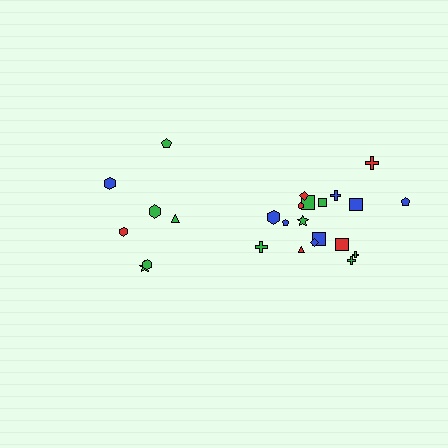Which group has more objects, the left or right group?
The right group.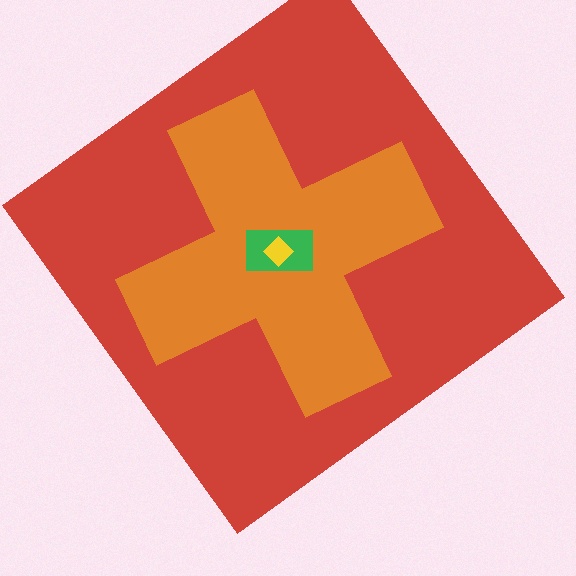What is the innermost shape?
The yellow diamond.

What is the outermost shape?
The red diamond.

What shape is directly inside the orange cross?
The green rectangle.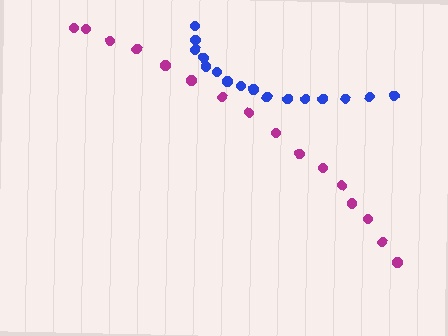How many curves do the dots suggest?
There are 2 distinct paths.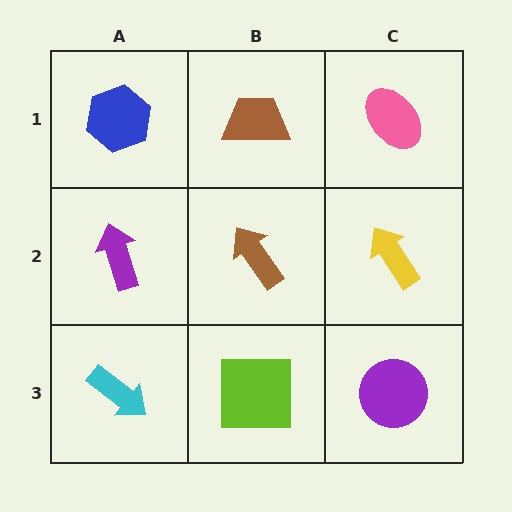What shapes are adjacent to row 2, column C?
A pink ellipse (row 1, column C), a purple circle (row 3, column C), a brown arrow (row 2, column B).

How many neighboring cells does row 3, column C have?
2.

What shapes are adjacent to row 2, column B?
A brown trapezoid (row 1, column B), a lime square (row 3, column B), a purple arrow (row 2, column A), a yellow arrow (row 2, column C).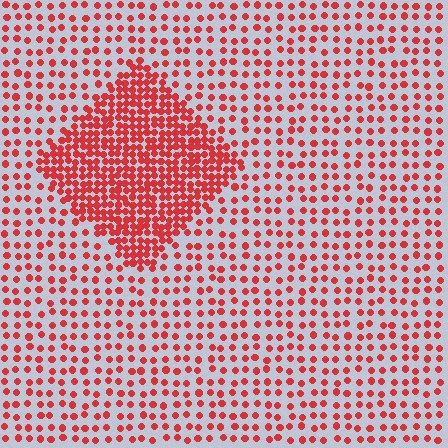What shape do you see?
I see a diamond.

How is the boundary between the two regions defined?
The boundary is defined by a change in element density (approximately 2.5x ratio). All elements are the same color, size, and shape.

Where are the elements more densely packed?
The elements are more densely packed inside the diamond boundary.